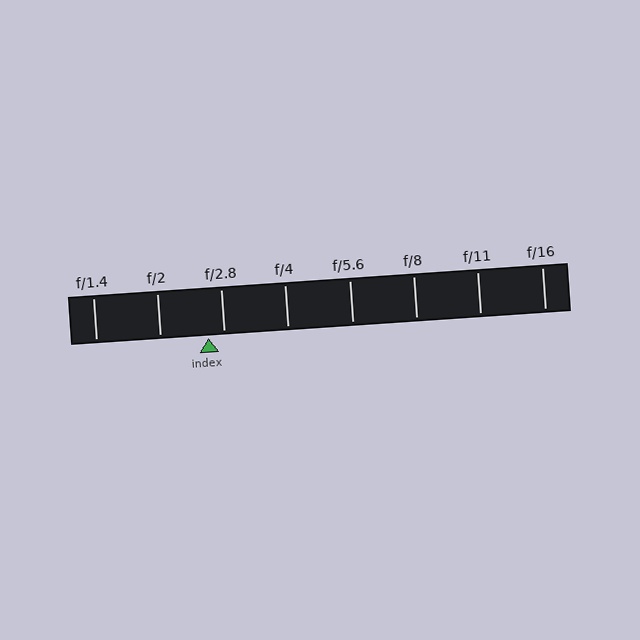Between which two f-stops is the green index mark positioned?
The index mark is between f/2 and f/2.8.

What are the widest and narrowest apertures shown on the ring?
The widest aperture shown is f/1.4 and the narrowest is f/16.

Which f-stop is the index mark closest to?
The index mark is closest to f/2.8.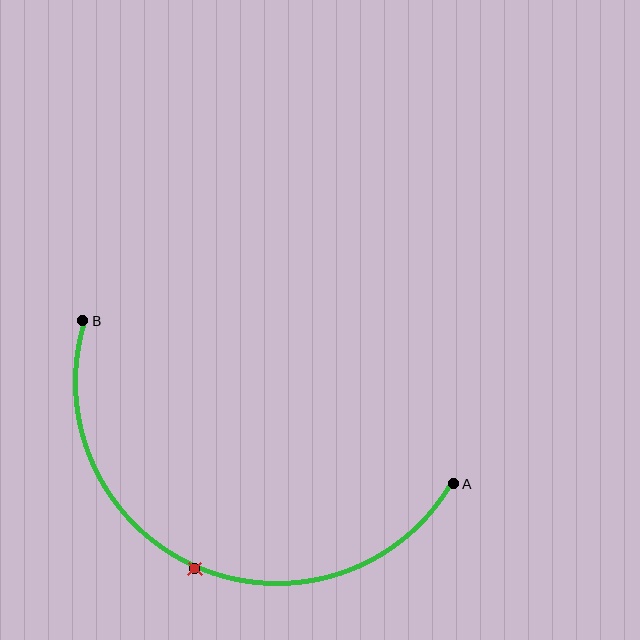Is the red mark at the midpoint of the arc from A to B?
Yes. The red mark lies on the arc at equal arc-length from both A and B — it is the arc midpoint.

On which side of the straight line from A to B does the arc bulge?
The arc bulges below the straight line connecting A and B.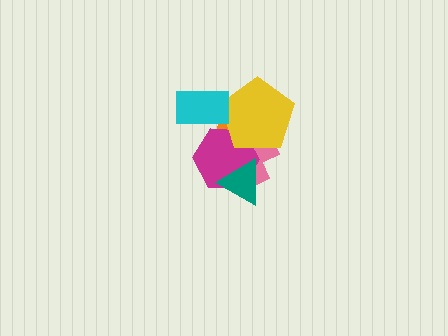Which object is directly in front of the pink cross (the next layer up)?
The magenta hexagon is directly in front of the pink cross.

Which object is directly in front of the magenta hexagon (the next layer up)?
The teal triangle is directly in front of the magenta hexagon.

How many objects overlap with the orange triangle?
5 objects overlap with the orange triangle.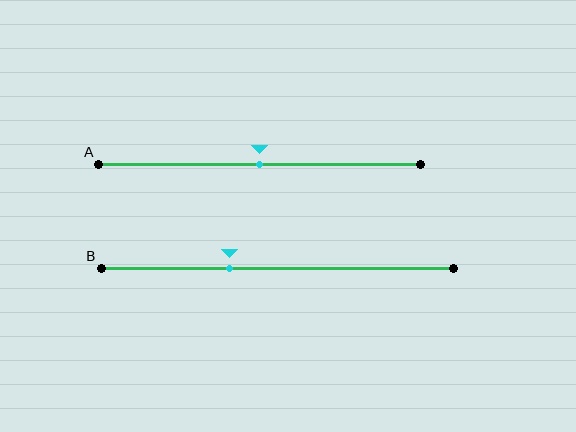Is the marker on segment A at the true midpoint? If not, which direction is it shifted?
Yes, the marker on segment A is at the true midpoint.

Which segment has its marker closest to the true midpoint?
Segment A has its marker closest to the true midpoint.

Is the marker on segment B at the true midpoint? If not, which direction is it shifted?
No, the marker on segment B is shifted to the left by about 14% of the segment length.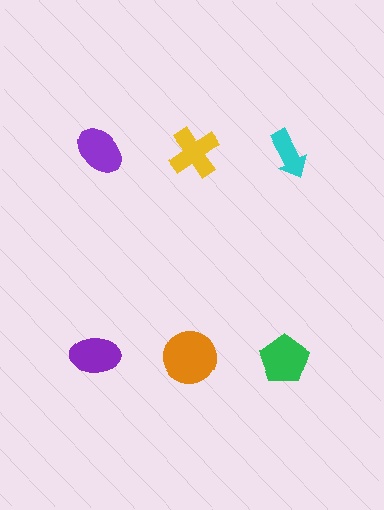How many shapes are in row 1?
3 shapes.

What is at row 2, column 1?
A purple ellipse.